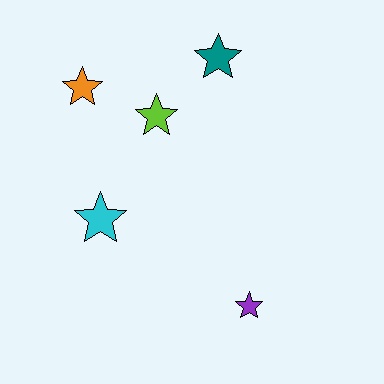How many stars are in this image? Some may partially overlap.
There are 5 stars.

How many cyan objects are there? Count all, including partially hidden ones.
There is 1 cyan object.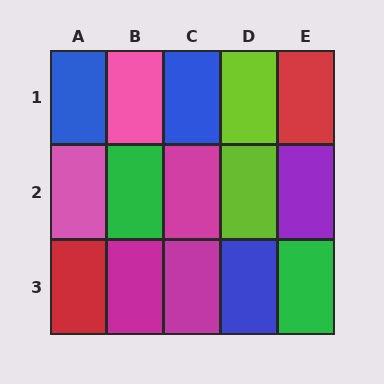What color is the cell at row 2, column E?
Purple.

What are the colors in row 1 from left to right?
Blue, pink, blue, lime, red.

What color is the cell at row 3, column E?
Green.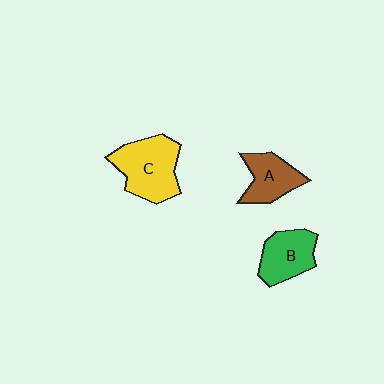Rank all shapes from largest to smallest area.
From largest to smallest: C (yellow), B (green), A (brown).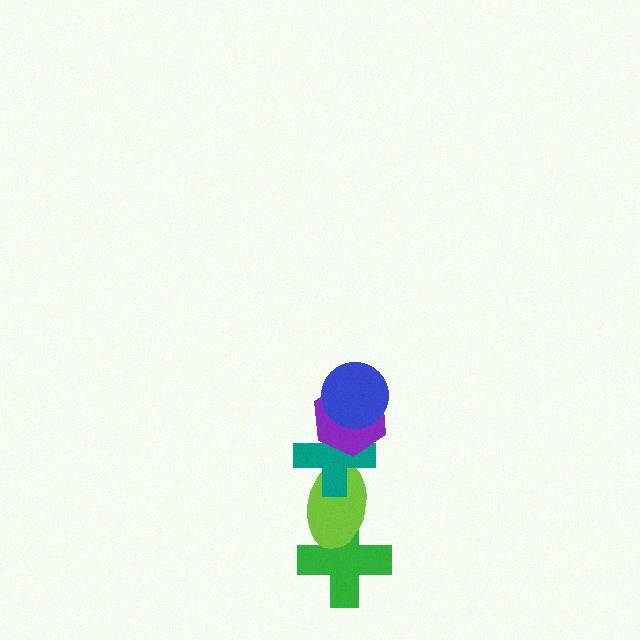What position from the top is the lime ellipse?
The lime ellipse is 4th from the top.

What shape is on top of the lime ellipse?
The teal cross is on top of the lime ellipse.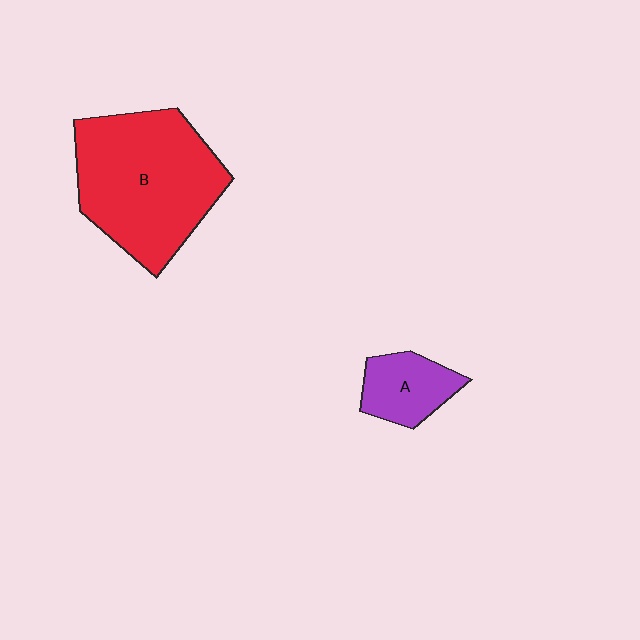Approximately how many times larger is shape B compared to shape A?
Approximately 3.1 times.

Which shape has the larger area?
Shape B (red).